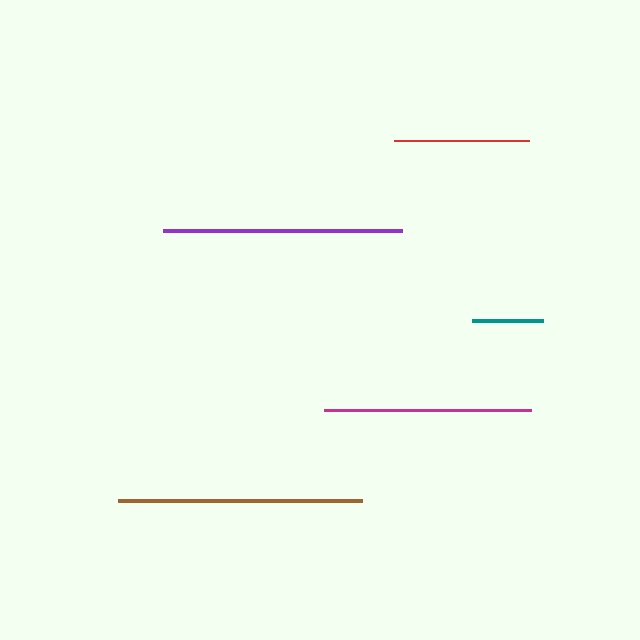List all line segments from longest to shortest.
From longest to shortest: brown, purple, magenta, red, teal.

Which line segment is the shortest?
The teal line is the shortest at approximately 71 pixels.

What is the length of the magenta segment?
The magenta segment is approximately 207 pixels long.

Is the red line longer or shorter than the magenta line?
The magenta line is longer than the red line.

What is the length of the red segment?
The red segment is approximately 135 pixels long.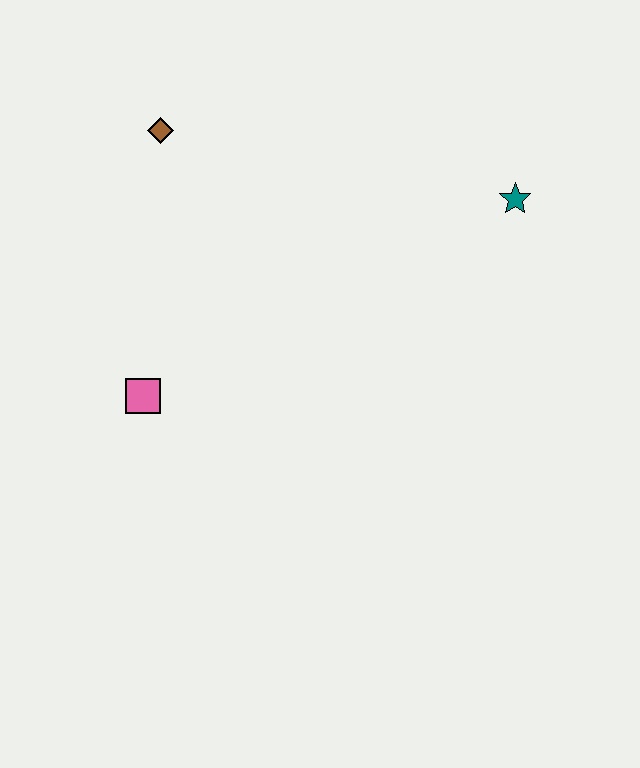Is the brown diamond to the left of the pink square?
No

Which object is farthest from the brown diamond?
The teal star is farthest from the brown diamond.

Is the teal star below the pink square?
No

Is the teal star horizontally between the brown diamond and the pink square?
No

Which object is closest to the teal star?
The brown diamond is closest to the teal star.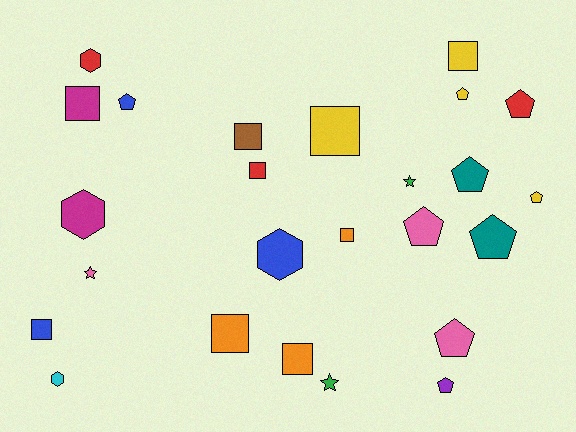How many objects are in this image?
There are 25 objects.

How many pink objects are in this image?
There are 3 pink objects.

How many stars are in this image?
There are 3 stars.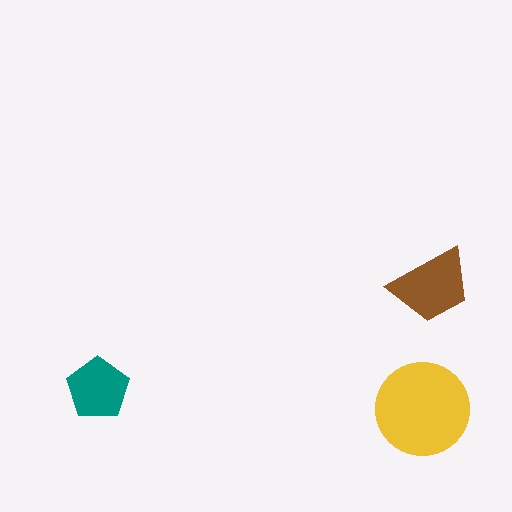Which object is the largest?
The yellow circle.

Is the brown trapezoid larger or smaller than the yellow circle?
Smaller.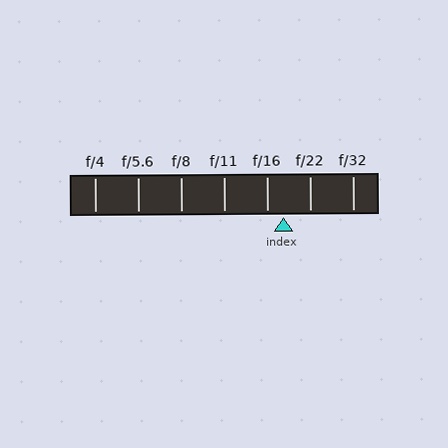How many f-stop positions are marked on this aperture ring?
There are 7 f-stop positions marked.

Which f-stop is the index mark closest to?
The index mark is closest to f/16.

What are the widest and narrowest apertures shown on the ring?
The widest aperture shown is f/4 and the narrowest is f/32.